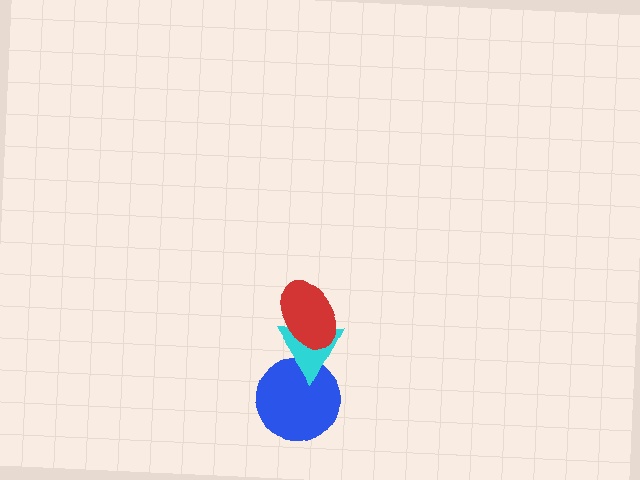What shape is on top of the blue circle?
The cyan triangle is on top of the blue circle.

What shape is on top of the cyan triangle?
The red ellipse is on top of the cyan triangle.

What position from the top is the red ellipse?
The red ellipse is 1st from the top.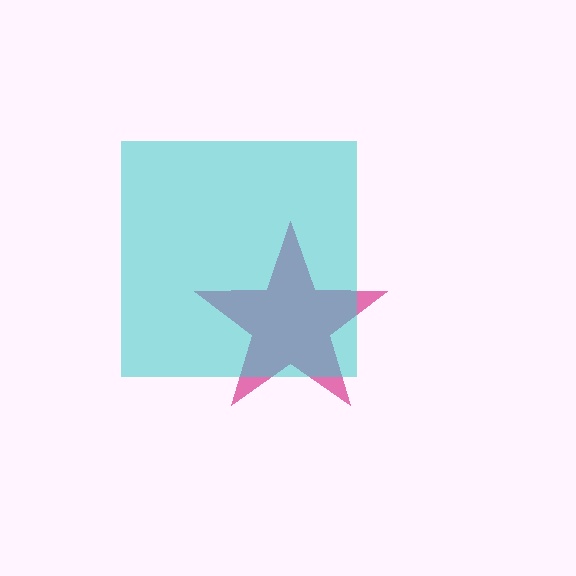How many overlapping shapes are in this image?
There are 2 overlapping shapes in the image.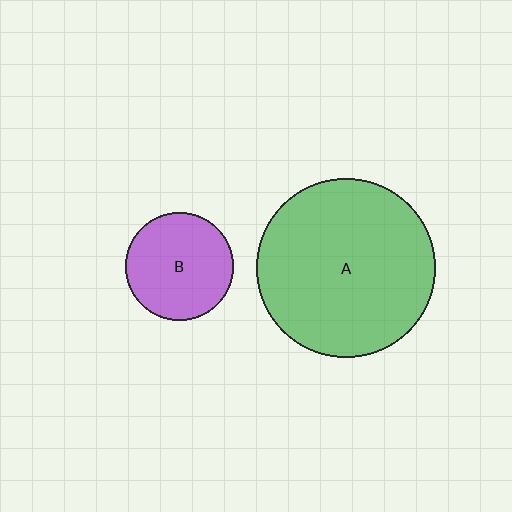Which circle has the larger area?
Circle A (green).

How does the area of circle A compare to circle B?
Approximately 2.7 times.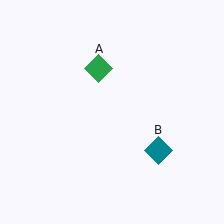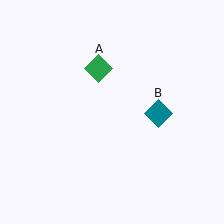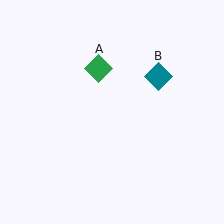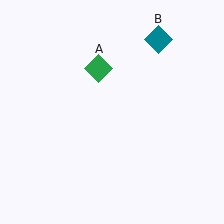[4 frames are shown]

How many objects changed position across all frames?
1 object changed position: teal diamond (object B).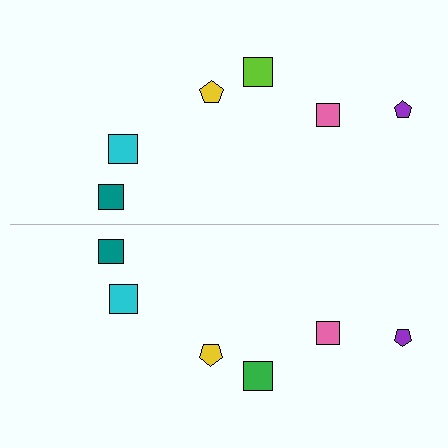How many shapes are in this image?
There are 12 shapes in this image.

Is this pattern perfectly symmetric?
No, the pattern is not perfectly symmetric. The green square on the bottom side breaks the symmetry — its mirror counterpart is lime.